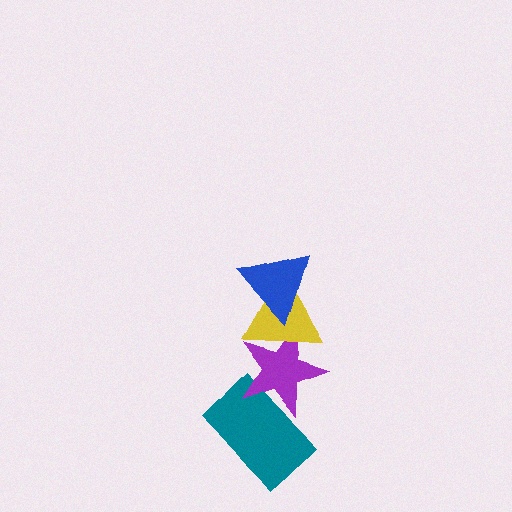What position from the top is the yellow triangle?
The yellow triangle is 2nd from the top.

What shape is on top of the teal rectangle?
The purple star is on top of the teal rectangle.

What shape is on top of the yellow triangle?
The blue triangle is on top of the yellow triangle.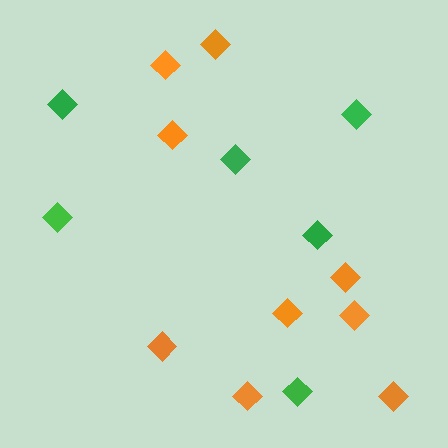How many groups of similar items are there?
There are 2 groups: one group of green diamonds (6) and one group of orange diamonds (9).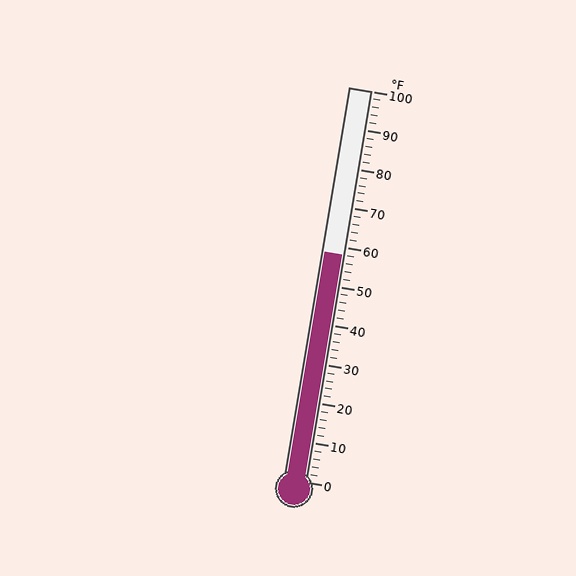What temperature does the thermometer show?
The thermometer shows approximately 58°F.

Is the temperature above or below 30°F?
The temperature is above 30°F.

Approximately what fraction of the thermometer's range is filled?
The thermometer is filled to approximately 60% of its range.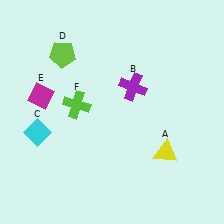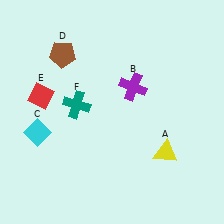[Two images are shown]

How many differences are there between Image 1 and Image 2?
There are 3 differences between the two images.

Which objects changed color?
D changed from lime to brown. E changed from magenta to red. F changed from lime to teal.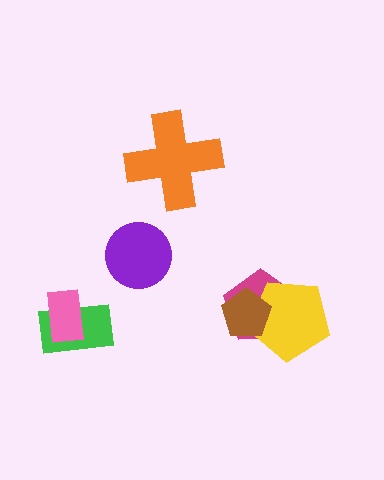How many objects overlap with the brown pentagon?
2 objects overlap with the brown pentagon.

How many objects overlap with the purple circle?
0 objects overlap with the purple circle.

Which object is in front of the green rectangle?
The pink rectangle is in front of the green rectangle.